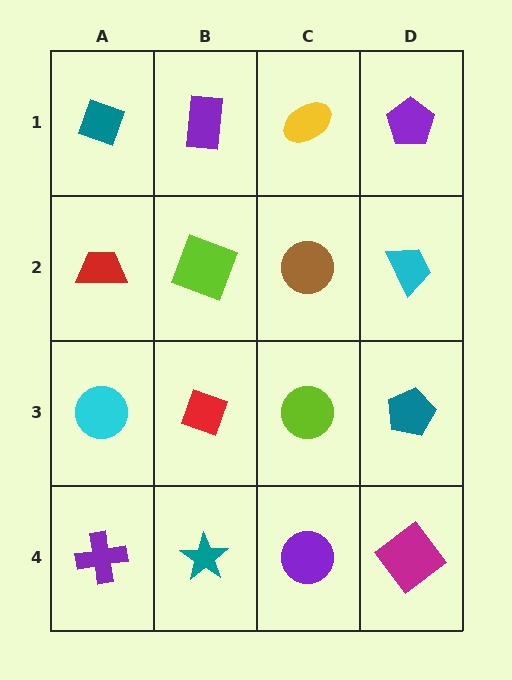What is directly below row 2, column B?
A red diamond.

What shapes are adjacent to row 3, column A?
A red trapezoid (row 2, column A), a purple cross (row 4, column A), a red diamond (row 3, column B).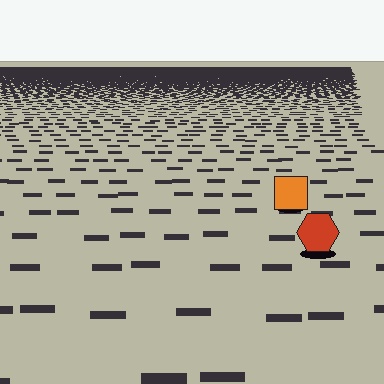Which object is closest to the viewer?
The red hexagon is closest. The texture marks near it are larger and more spread out.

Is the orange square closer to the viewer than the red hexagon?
No. The red hexagon is closer — you can tell from the texture gradient: the ground texture is coarser near it.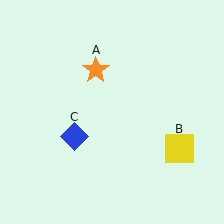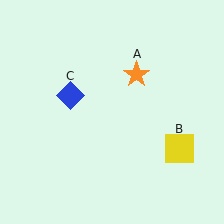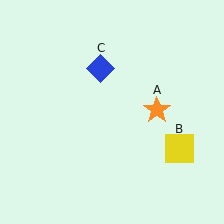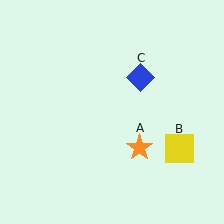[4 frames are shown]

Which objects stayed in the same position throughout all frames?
Yellow square (object B) remained stationary.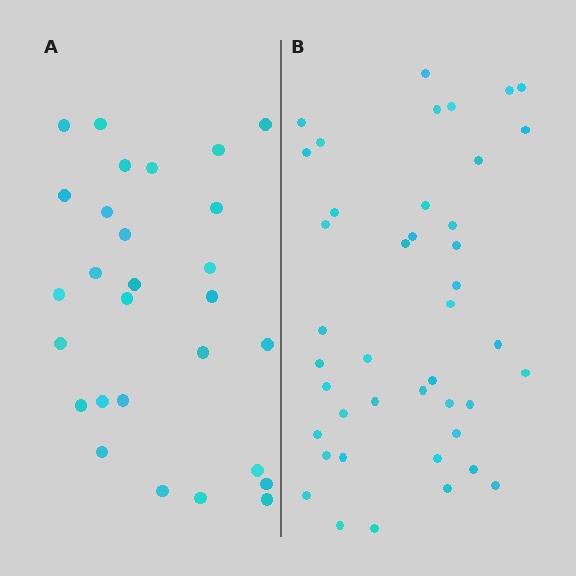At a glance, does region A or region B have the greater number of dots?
Region B (the right region) has more dots.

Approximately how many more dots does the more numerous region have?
Region B has approximately 15 more dots than region A.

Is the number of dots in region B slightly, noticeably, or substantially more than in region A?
Region B has substantially more. The ratio is roughly 1.5 to 1.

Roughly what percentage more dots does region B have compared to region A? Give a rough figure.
About 50% more.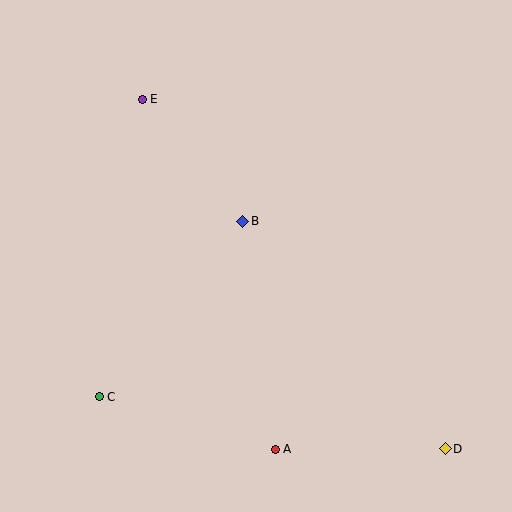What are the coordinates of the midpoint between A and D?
The midpoint between A and D is at (360, 449).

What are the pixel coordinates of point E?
Point E is at (142, 99).